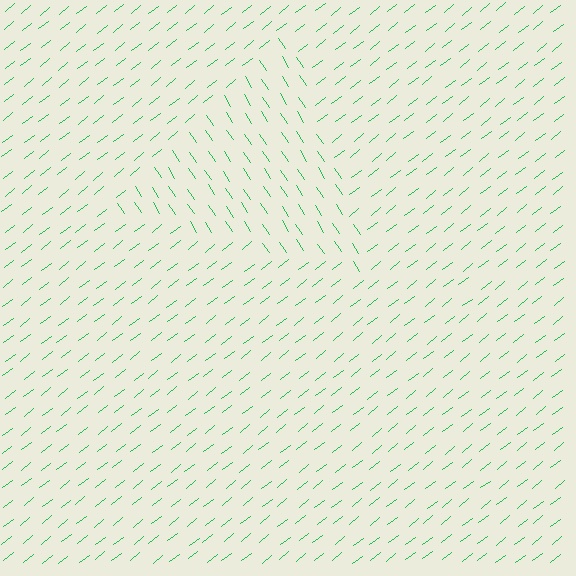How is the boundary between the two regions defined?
The boundary is defined purely by a change in line orientation (approximately 85 degrees difference). All lines are the same color and thickness.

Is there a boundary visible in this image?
Yes, there is a texture boundary formed by a change in line orientation.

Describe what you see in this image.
The image is filled with small green line segments. A triangle region in the image has lines oriented differently from the surrounding lines, creating a visible texture boundary.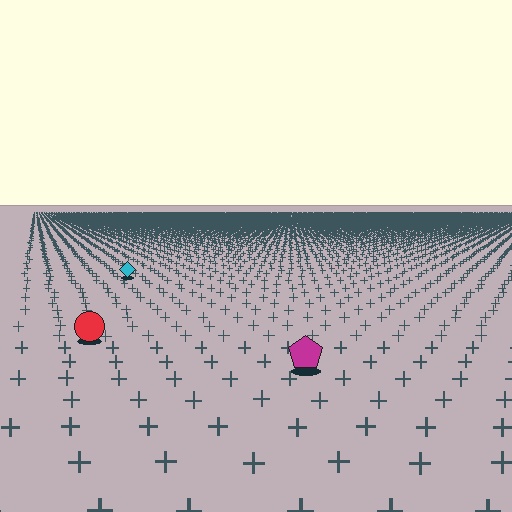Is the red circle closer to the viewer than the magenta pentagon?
No. The magenta pentagon is closer — you can tell from the texture gradient: the ground texture is coarser near it.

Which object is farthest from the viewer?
The cyan diamond is farthest from the viewer. It appears smaller and the ground texture around it is denser.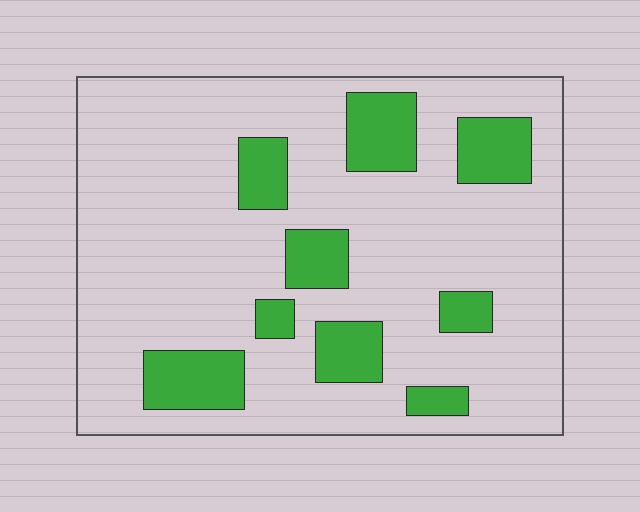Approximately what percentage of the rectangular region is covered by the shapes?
Approximately 20%.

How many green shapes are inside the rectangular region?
9.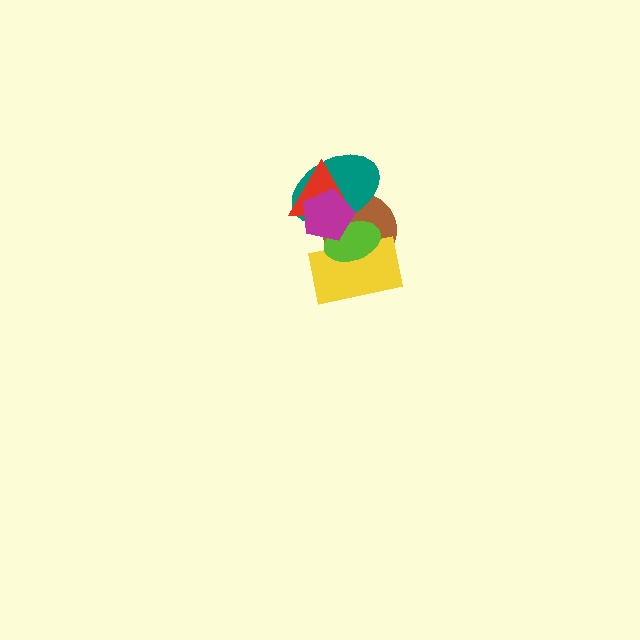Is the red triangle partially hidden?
Yes, it is partially covered by another shape.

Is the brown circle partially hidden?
Yes, it is partially covered by another shape.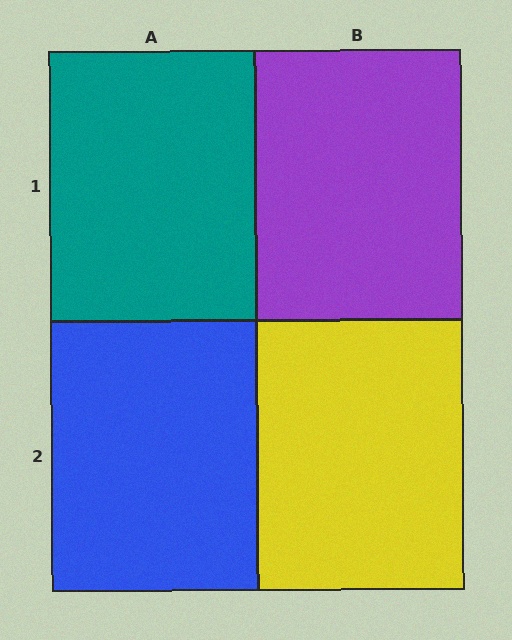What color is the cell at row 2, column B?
Yellow.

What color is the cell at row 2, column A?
Blue.